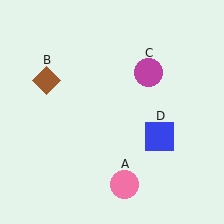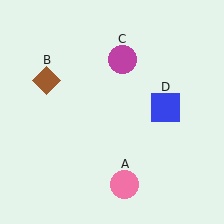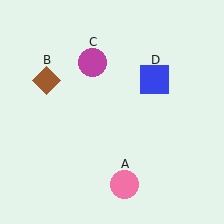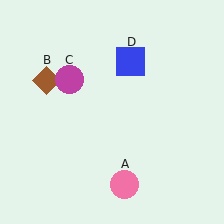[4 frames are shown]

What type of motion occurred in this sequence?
The magenta circle (object C), blue square (object D) rotated counterclockwise around the center of the scene.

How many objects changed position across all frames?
2 objects changed position: magenta circle (object C), blue square (object D).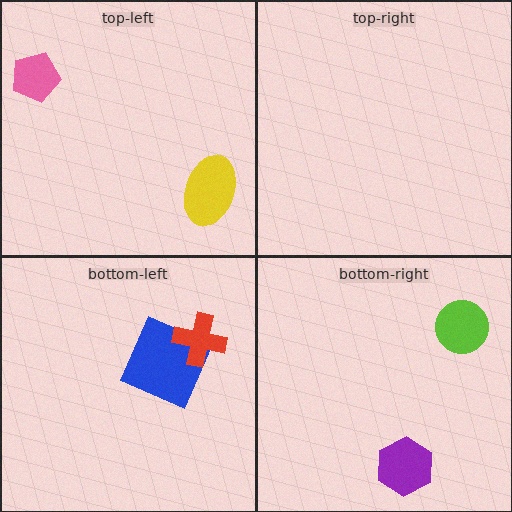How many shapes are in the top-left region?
2.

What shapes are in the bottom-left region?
The blue square, the red cross.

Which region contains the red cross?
The bottom-left region.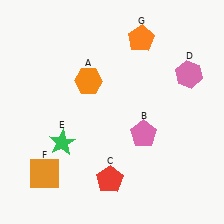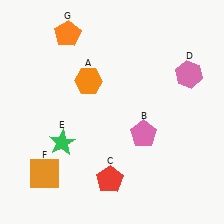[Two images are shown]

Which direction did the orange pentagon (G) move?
The orange pentagon (G) moved left.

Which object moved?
The orange pentagon (G) moved left.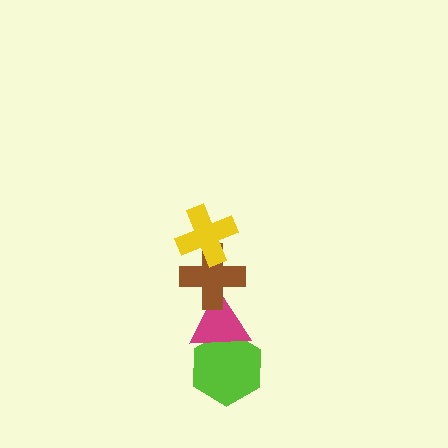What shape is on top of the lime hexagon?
The magenta triangle is on top of the lime hexagon.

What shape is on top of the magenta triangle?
The brown cross is on top of the magenta triangle.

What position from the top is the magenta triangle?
The magenta triangle is 3rd from the top.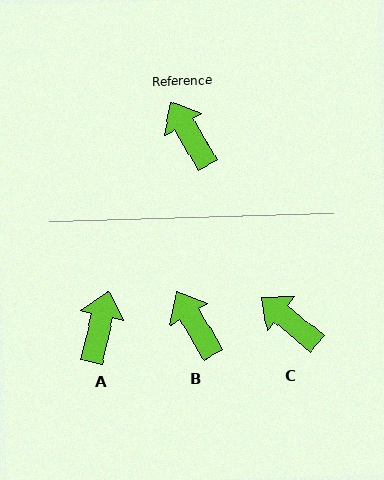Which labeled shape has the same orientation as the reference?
B.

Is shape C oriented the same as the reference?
No, it is off by about 20 degrees.